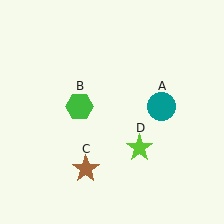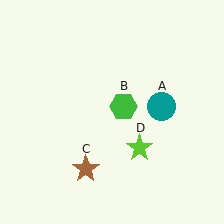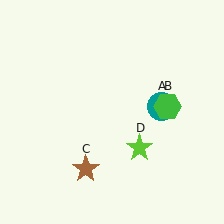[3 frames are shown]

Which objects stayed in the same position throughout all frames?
Teal circle (object A) and brown star (object C) and lime star (object D) remained stationary.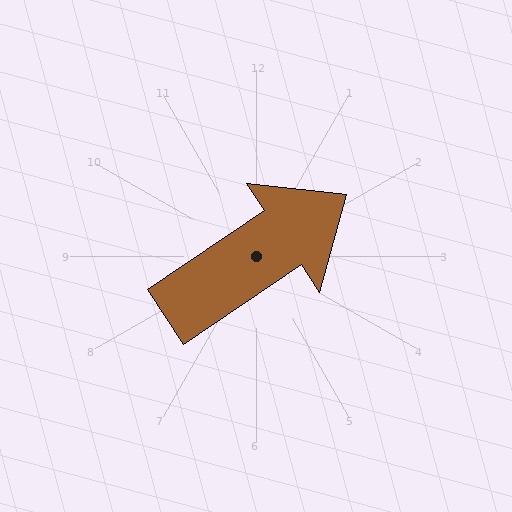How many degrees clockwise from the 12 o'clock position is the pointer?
Approximately 56 degrees.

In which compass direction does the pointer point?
Northeast.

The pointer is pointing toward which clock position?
Roughly 2 o'clock.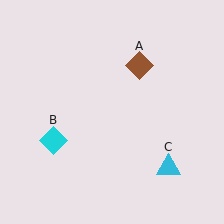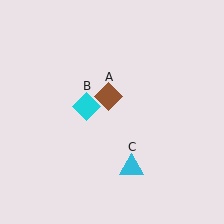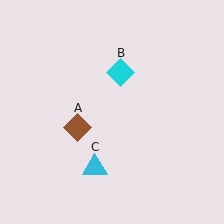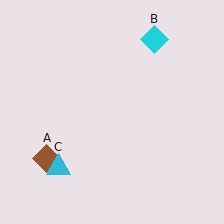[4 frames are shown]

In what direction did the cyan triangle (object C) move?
The cyan triangle (object C) moved left.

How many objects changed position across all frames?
3 objects changed position: brown diamond (object A), cyan diamond (object B), cyan triangle (object C).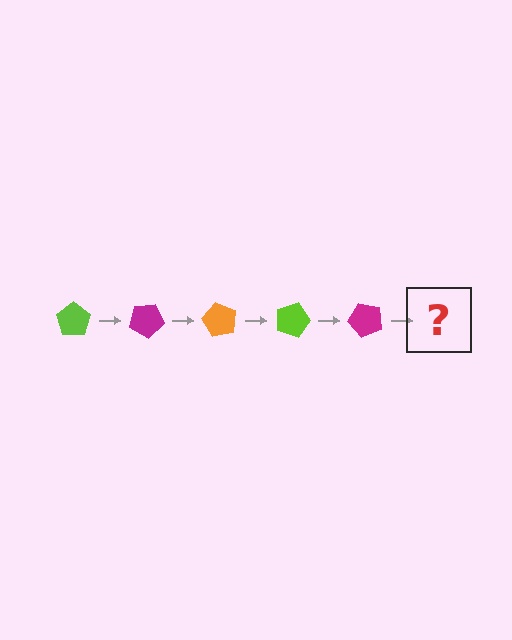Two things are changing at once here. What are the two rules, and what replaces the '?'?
The two rules are that it rotates 30 degrees each step and the color cycles through lime, magenta, and orange. The '?' should be an orange pentagon, rotated 150 degrees from the start.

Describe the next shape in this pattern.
It should be an orange pentagon, rotated 150 degrees from the start.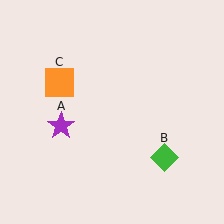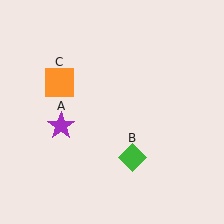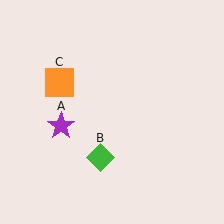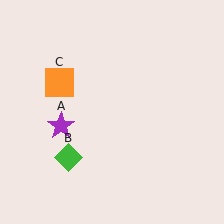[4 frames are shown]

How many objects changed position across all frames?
1 object changed position: green diamond (object B).